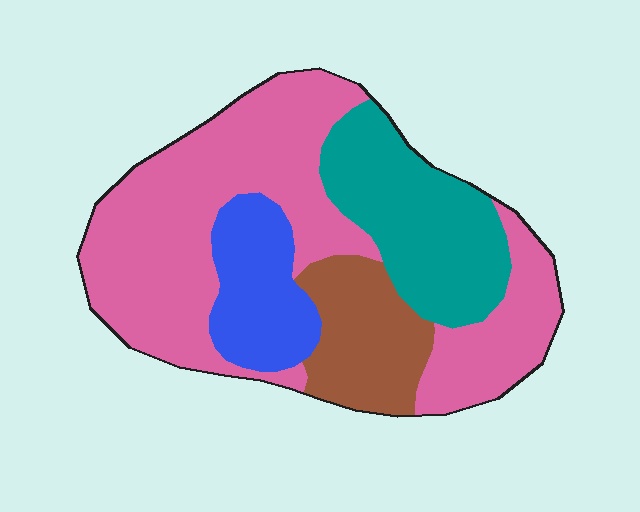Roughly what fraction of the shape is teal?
Teal takes up about one fifth (1/5) of the shape.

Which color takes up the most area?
Pink, at roughly 50%.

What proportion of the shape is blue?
Blue takes up about one eighth (1/8) of the shape.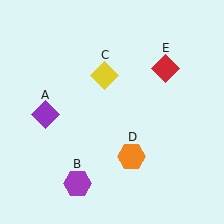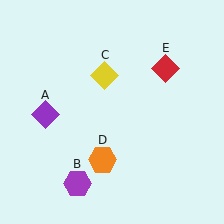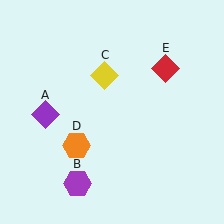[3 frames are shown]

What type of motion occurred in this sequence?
The orange hexagon (object D) rotated clockwise around the center of the scene.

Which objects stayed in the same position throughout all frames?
Purple diamond (object A) and purple hexagon (object B) and yellow diamond (object C) and red diamond (object E) remained stationary.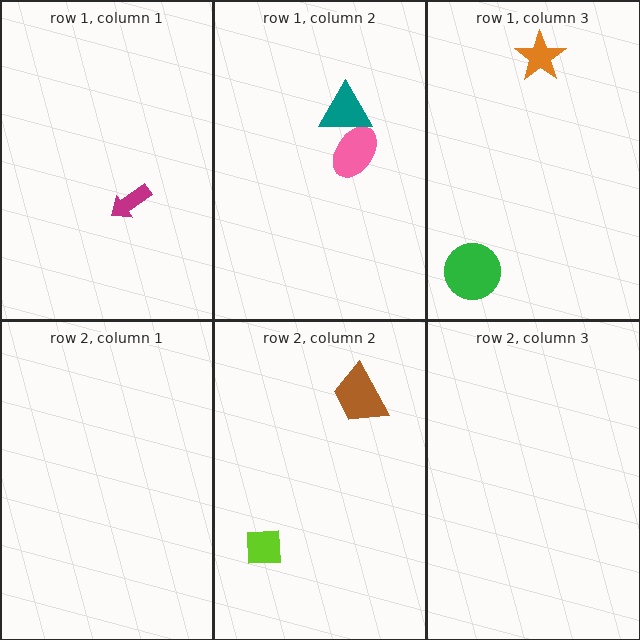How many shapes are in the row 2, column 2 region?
2.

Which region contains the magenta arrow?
The row 1, column 1 region.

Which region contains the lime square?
The row 2, column 2 region.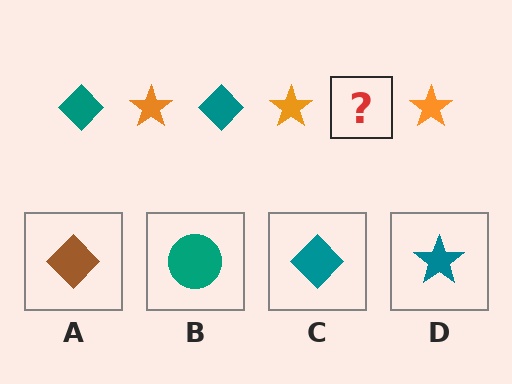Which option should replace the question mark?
Option C.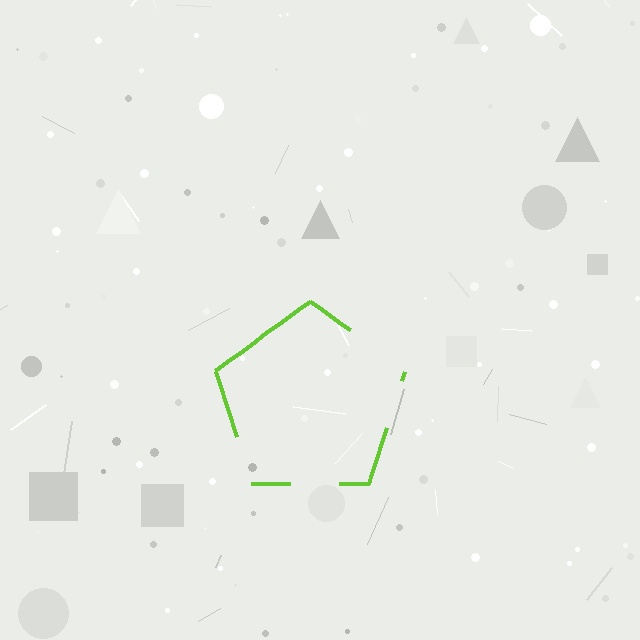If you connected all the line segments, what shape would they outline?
They would outline a pentagon.